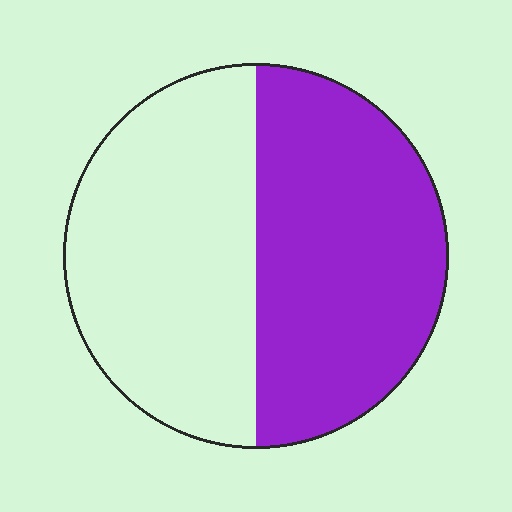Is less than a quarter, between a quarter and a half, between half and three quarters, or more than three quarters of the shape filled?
Between half and three quarters.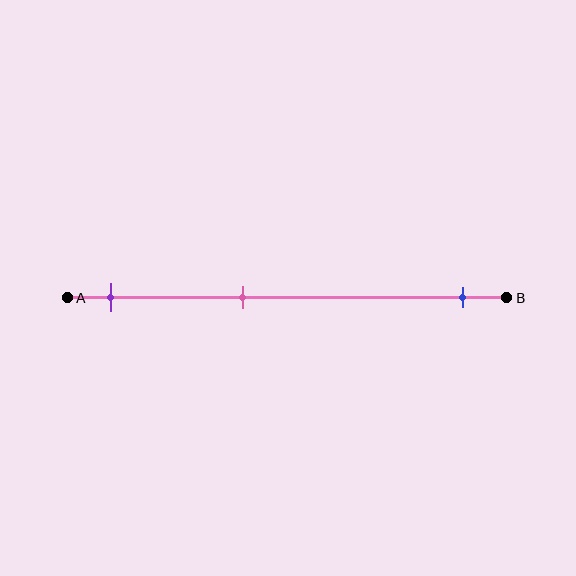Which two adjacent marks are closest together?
The purple and pink marks are the closest adjacent pair.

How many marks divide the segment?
There are 3 marks dividing the segment.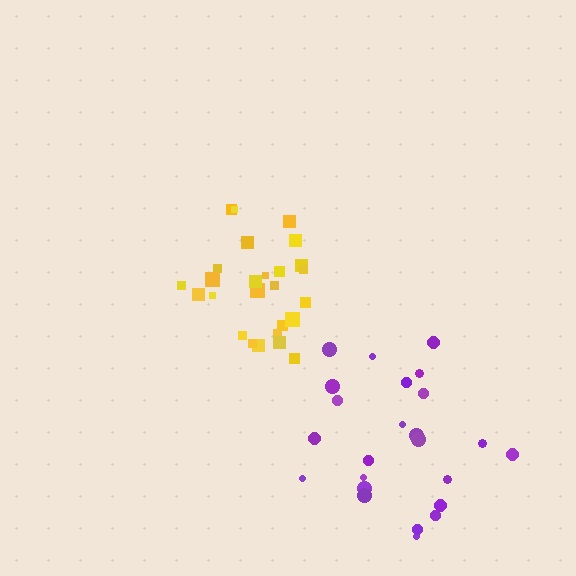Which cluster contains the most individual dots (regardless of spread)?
Yellow (26).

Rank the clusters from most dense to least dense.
yellow, purple.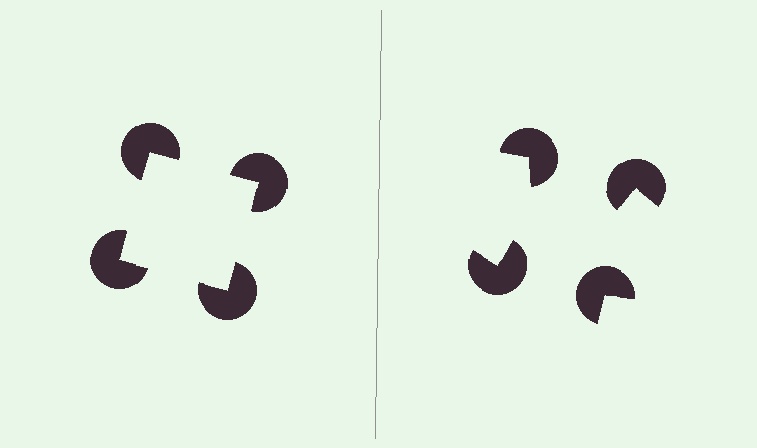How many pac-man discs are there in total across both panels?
8 — 4 on each side.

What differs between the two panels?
The pac-man discs are positioned identically on both sides; only the wedge orientations differ. On the left they align to a square; on the right they are misaligned.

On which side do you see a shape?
An illusory square appears on the left side. On the right side the wedge cuts are rotated, so no coherent shape forms.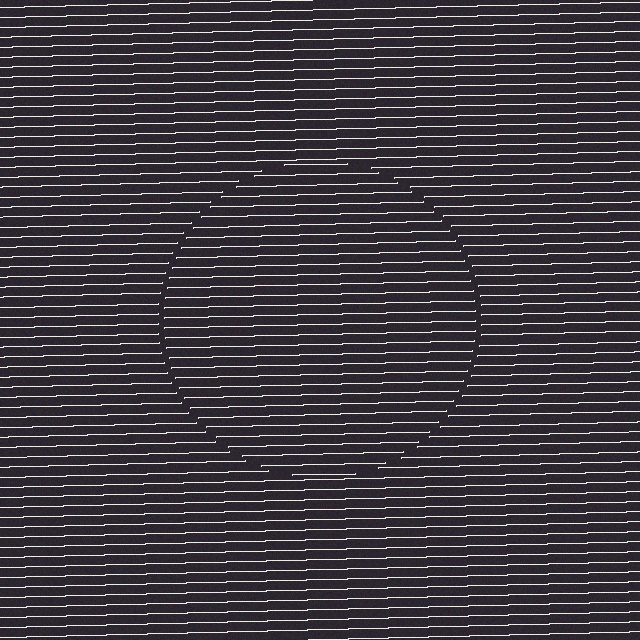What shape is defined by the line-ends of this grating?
An illusory circle. The interior of the shape contains the same grating, shifted by half a period — the contour is defined by the phase discontinuity where line-ends from the inner and outer gratings abut.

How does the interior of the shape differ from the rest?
The interior of the shape contains the same grating, shifted by half a period — the contour is defined by the phase discontinuity where line-ends from the inner and outer gratings abut.